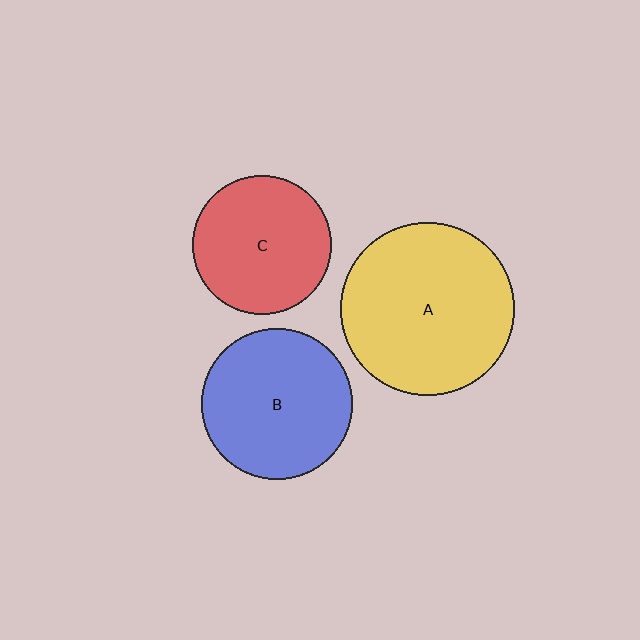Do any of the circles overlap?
No, none of the circles overlap.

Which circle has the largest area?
Circle A (yellow).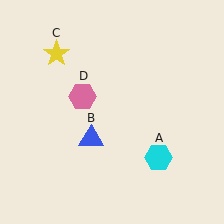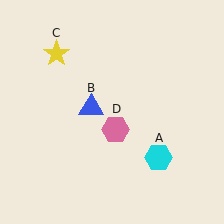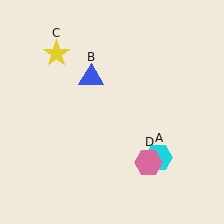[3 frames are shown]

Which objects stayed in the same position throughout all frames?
Cyan hexagon (object A) and yellow star (object C) remained stationary.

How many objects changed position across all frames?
2 objects changed position: blue triangle (object B), pink hexagon (object D).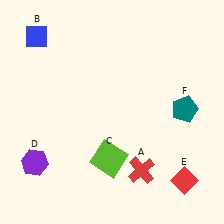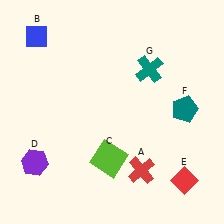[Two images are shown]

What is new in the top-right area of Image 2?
A teal cross (G) was added in the top-right area of Image 2.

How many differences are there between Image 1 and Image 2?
There is 1 difference between the two images.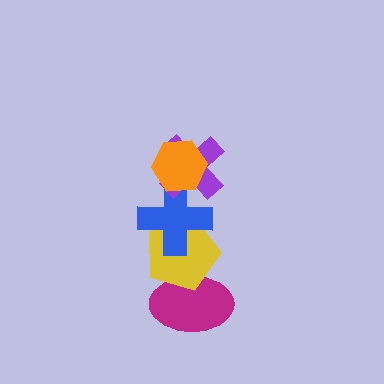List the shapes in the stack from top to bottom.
From top to bottom: the orange hexagon, the purple cross, the blue cross, the yellow pentagon, the magenta ellipse.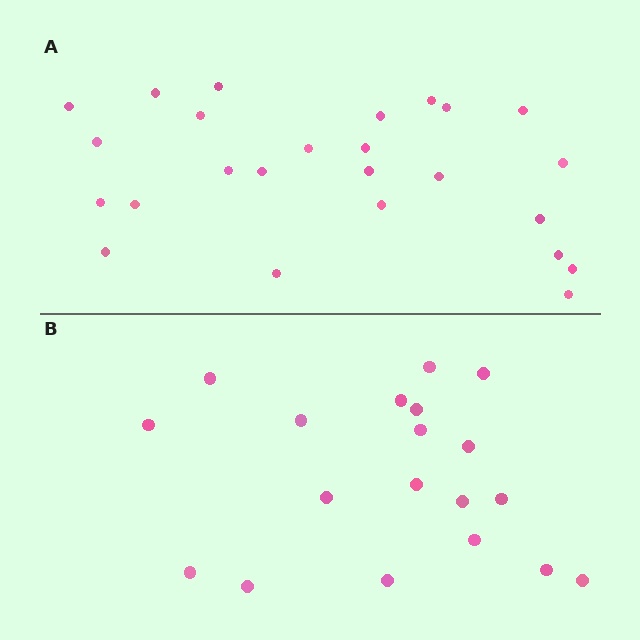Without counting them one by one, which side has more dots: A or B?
Region A (the top region) has more dots.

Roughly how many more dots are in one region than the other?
Region A has about 6 more dots than region B.